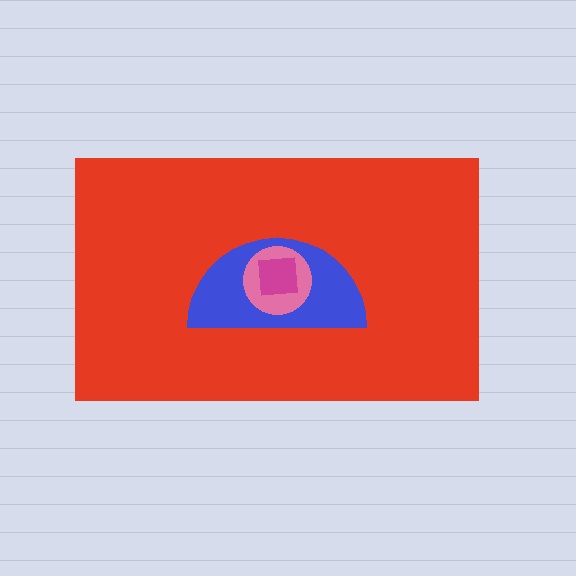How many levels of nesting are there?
4.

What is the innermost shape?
The magenta square.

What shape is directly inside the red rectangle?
The blue semicircle.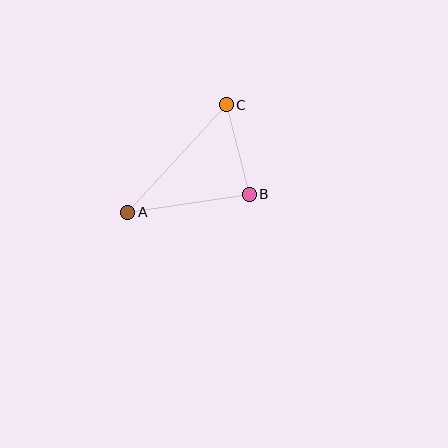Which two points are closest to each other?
Points B and C are closest to each other.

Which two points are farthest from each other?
Points A and C are farthest from each other.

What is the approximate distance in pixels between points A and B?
The distance between A and B is approximately 123 pixels.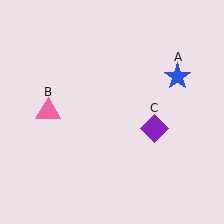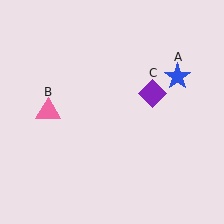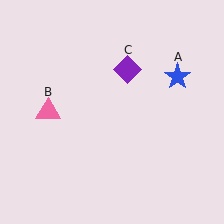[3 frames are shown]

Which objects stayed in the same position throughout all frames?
Blue star (object A) and pink triangle (object B) remained stationary.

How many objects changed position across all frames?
1 object changed position: purple diamond (object C).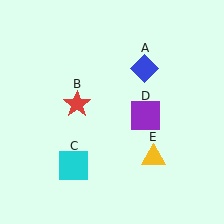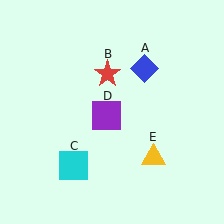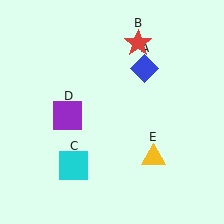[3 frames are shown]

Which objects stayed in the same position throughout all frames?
Blue diamond (object A) and cyan square (object C) and yellow triangle (object E) remained stationary.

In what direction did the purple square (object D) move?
The purple square (object D) moved left.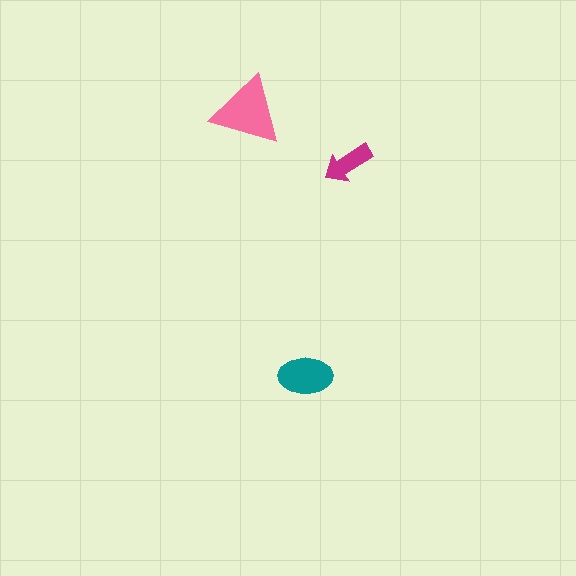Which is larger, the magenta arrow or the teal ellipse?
The teal ellipse.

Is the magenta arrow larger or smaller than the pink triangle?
Smaller.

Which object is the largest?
The pink triangle.